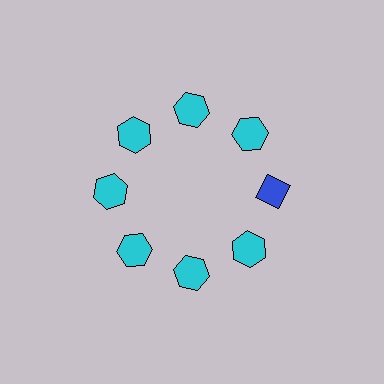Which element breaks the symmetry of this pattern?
The blue diamond at roughly the 3 o'clock position breaks the symmetry. All other shapes are cyan hexagons.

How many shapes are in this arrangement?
There are 8 shapes arranged in a ring pattern.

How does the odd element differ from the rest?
It differs in both color (blue instead of cyan) and shape (diamond instead of hexagon).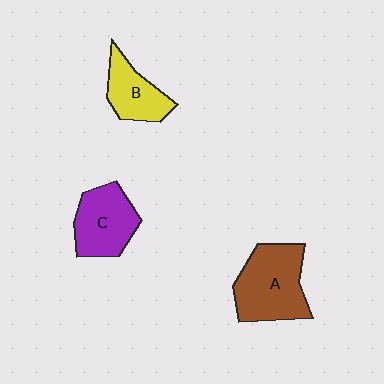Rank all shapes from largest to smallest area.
From largest to smallest: A (brown), C (purple), B (yellow).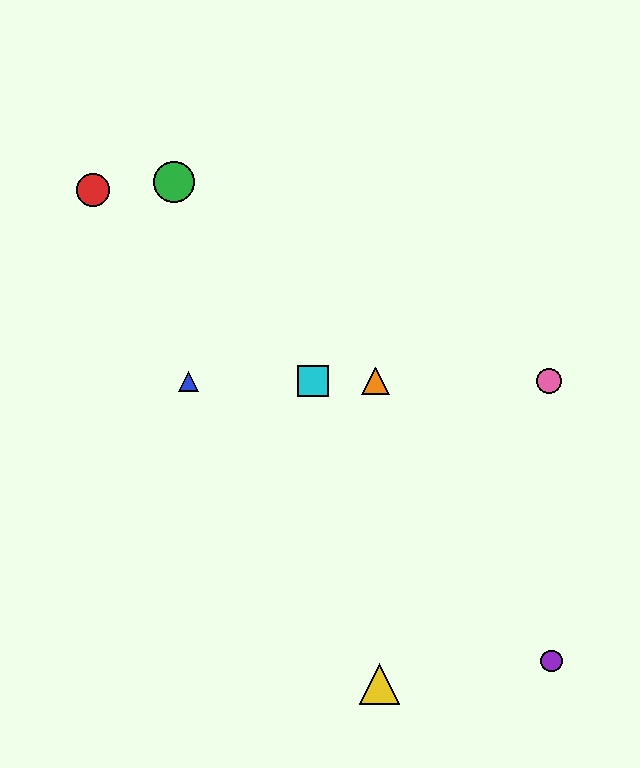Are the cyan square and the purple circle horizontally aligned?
No, the cyan square is at y≈381 and the purple circle is at y≈661.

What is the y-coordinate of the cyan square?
The cyan square is at y≈381.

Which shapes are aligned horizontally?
The blue triangle, the orange triangle, the cyan square, the pink circle are aligned horizontally.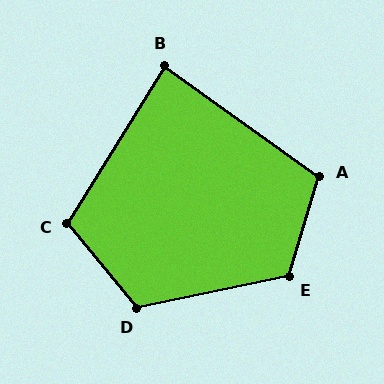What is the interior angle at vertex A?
Approximately 108 degrees (obtuse).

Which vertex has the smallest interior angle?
B, at approximately 87 degrees.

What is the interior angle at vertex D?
Approximately 117 degrees (obtuse).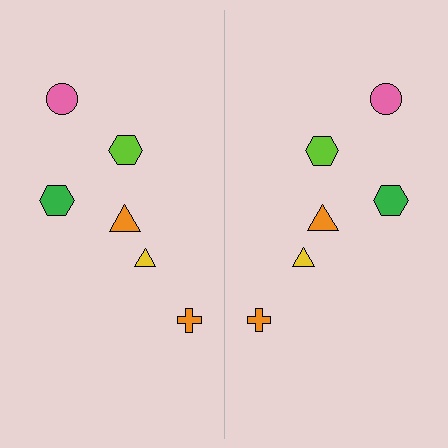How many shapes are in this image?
There are 12 shapes in this image.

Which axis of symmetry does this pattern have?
The pattern has a vertical axis of symmetry running through the center of the image.